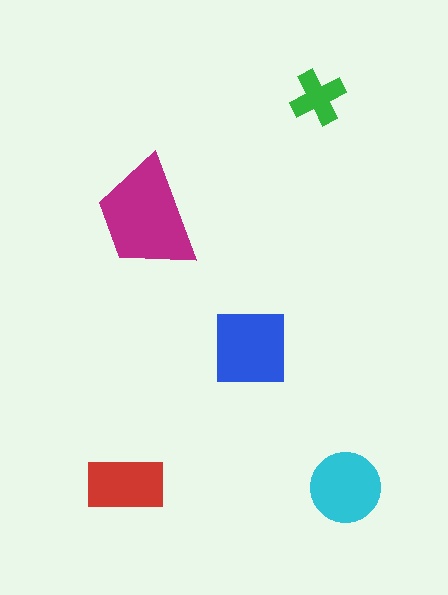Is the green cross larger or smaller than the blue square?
Smaller.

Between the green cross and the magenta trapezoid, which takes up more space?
The magenta trapezoid.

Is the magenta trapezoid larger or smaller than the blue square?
Larger.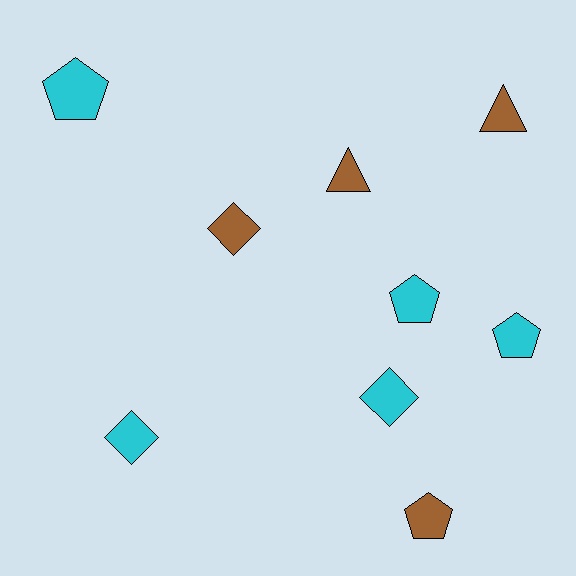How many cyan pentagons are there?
There are 3 cyan pentagons.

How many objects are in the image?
There are 9 objects.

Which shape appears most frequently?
Pentagon, with 4 objects.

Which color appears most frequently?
Cyan, with 5 objects.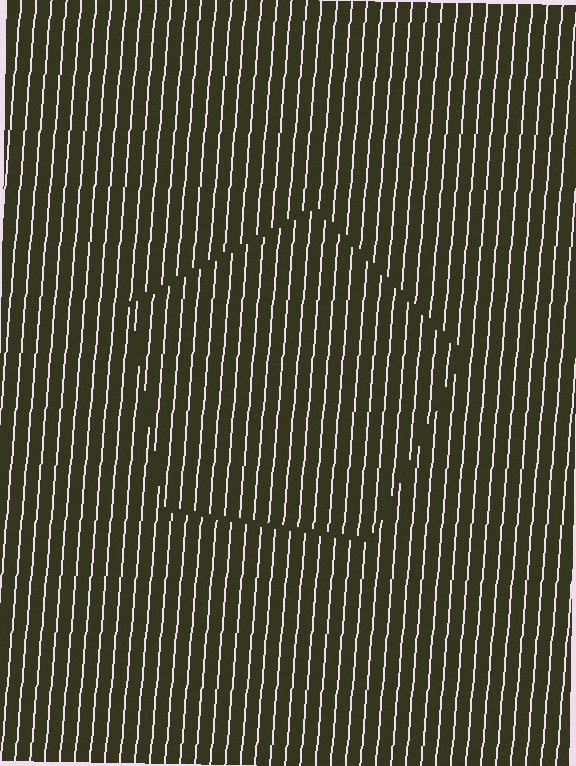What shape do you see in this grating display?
An illusory pentagon. The interior of the shape contains the same grating, shifted by half a period — the contour is defined by the phase discontinuity where line-ends from the inner and outer gratings abut.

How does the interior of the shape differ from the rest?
The interior of the shape contains the same grating, shifted by half a period — the contour is defined by the phase discontinuity where line-ends from the inner and outer gratings abut.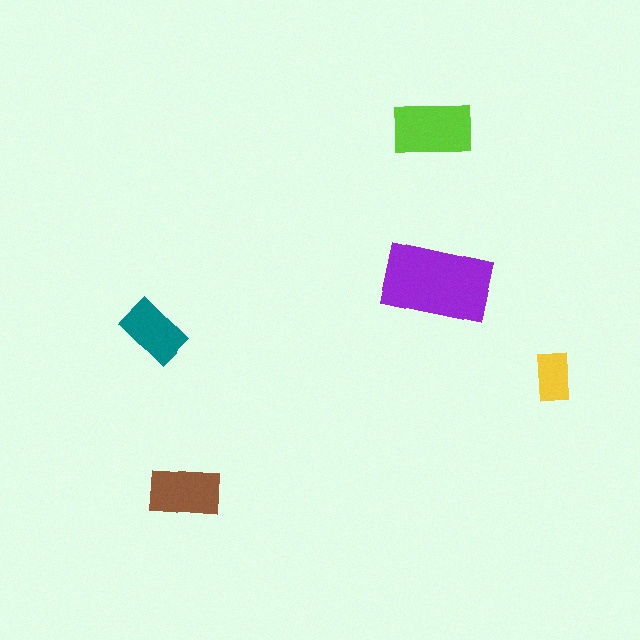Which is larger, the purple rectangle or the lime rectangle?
The purple one.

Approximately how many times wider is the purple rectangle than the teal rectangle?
About 1.5 times wider.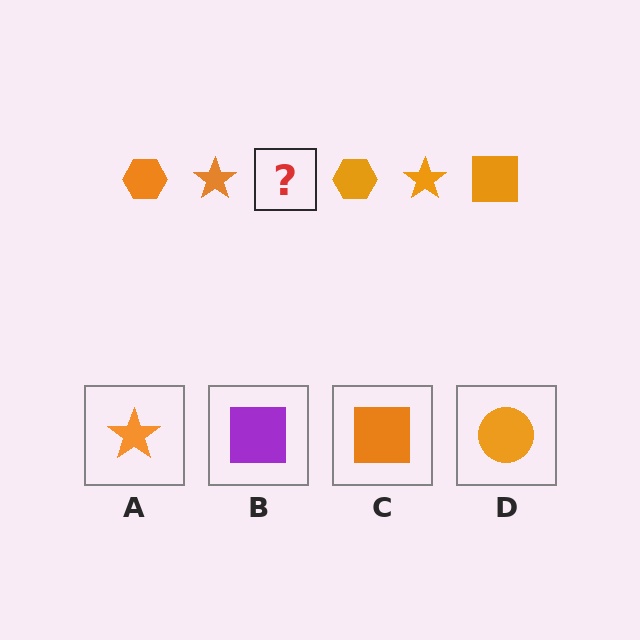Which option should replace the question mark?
Option C.